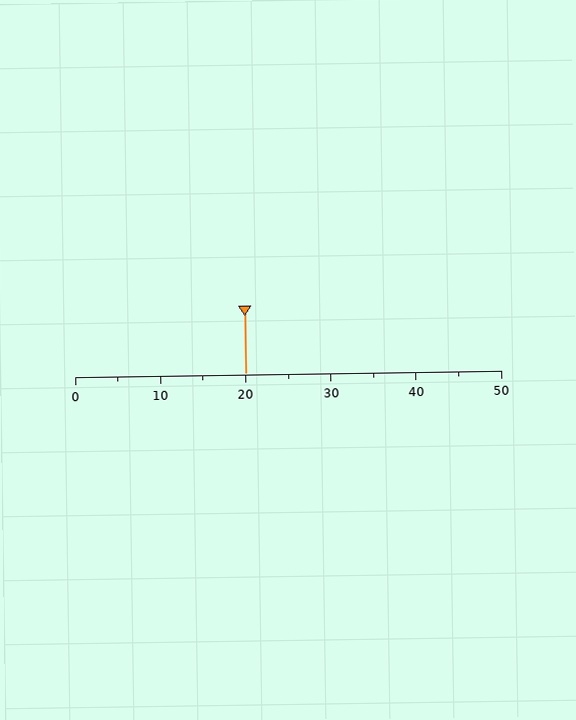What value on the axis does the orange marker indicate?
The marker indicates approximately 20.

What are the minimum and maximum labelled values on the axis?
The axis runs from 0 to 50.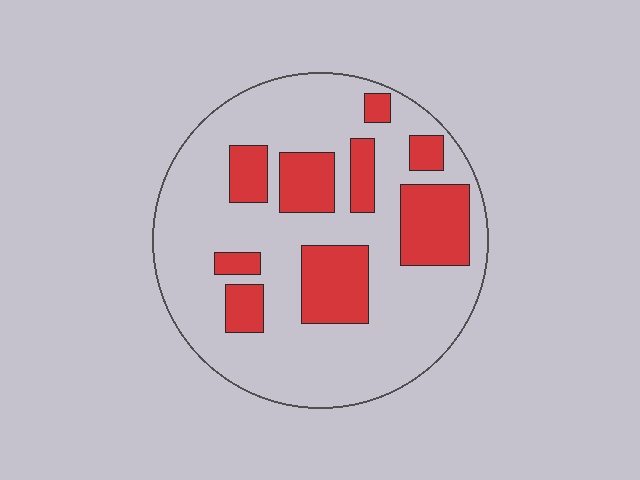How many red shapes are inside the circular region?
9.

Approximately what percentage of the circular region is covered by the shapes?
Approximately 25%.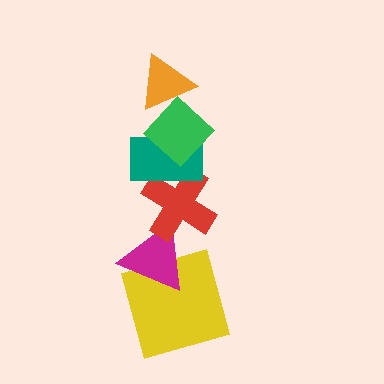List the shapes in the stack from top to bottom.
From top to bottom: the orange triangle, the green diamond, the teal rectangle, the red cross, the magenta triangle, the yellow square.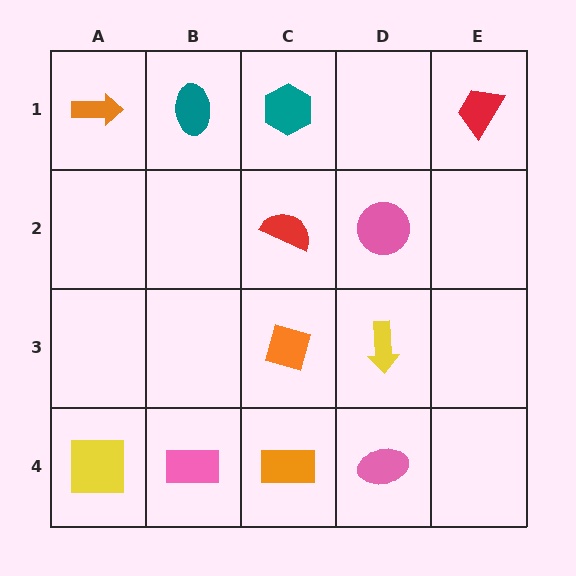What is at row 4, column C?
An orange rectangle.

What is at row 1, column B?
A teal ellipse.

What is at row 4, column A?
A yellow square.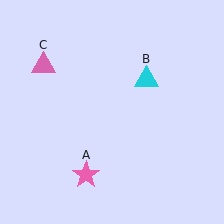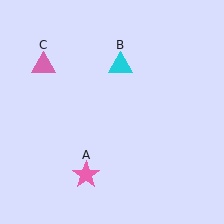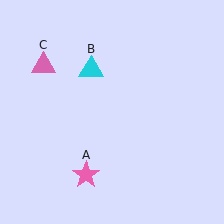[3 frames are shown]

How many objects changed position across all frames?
1 object changed position: cyan triangle (object B).